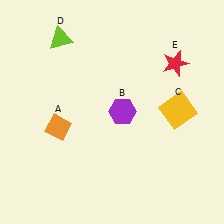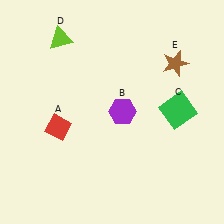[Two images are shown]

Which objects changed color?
A changed from orange to red. C changed from yellow to green. E changed from red to brown.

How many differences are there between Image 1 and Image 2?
There are 3 differences between the two images.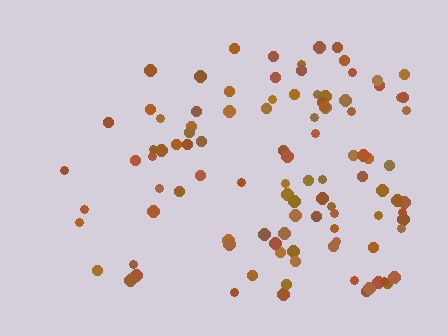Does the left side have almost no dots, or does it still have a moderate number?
Still a moderate number, just noticeably fewer than the right.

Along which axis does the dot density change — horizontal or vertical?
Horizontal.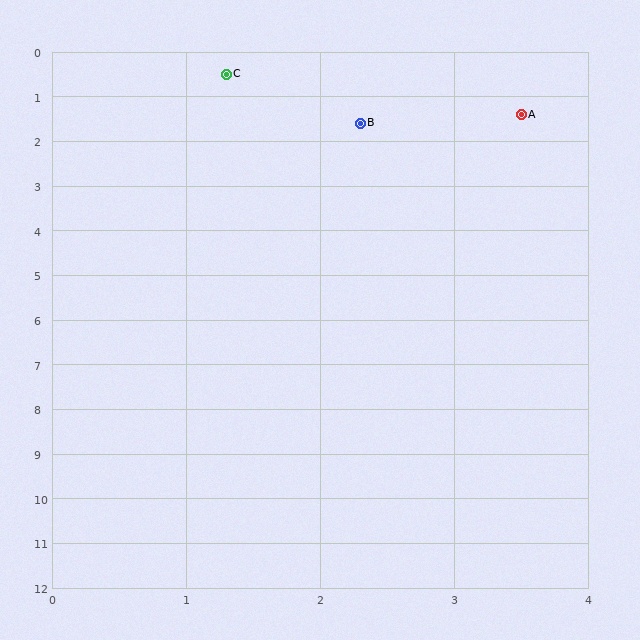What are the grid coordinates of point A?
Point A is at approximately (3.5, 1.4).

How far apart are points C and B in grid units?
Points C and B are about 1.5 grid units apart.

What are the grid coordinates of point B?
Point B is at approximately (2.3, 1.6).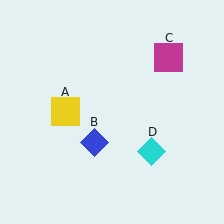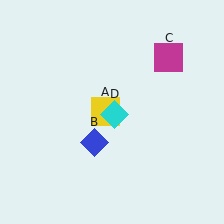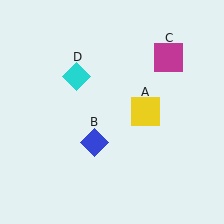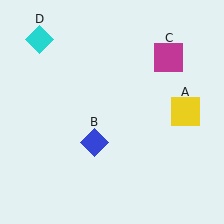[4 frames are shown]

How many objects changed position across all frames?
2 objects changed position: yellow square (object A), cyan diamond (object D).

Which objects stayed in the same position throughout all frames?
Blue diamond (object B) and magenta square (object C) remained stationary.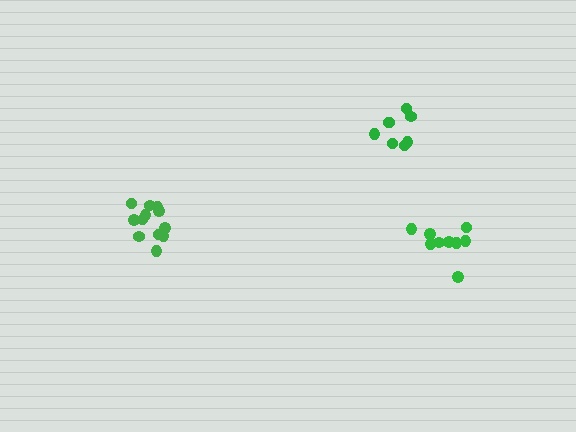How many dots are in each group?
Group 1: 12 dots, Group 2: 9 dots, Group 3: 8 dots (29 total).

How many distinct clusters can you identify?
There are 3 distinct clusters.